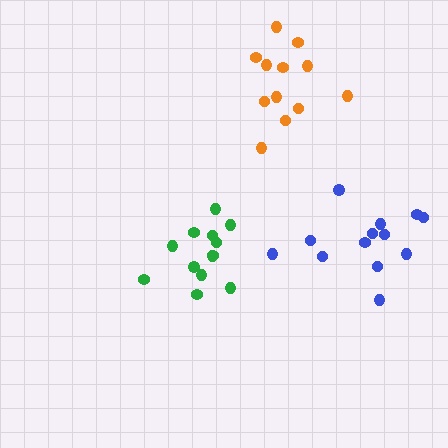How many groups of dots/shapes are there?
There are 3 groups.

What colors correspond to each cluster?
The clusters are colored: green, orange, blue.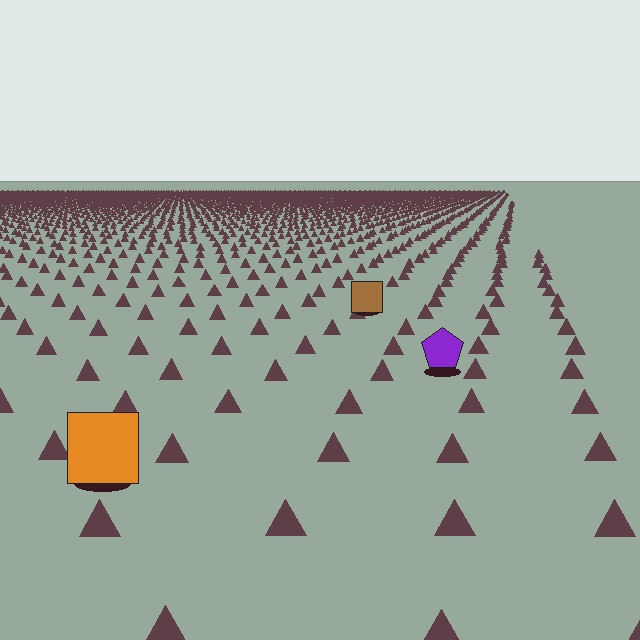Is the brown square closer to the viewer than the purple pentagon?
No. The purple pentagon is closer — you can tell from the texture gradient: the ground texture is coarser near it.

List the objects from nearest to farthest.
From nearest to farthest: the orange square, the purple pentagon, the brown square.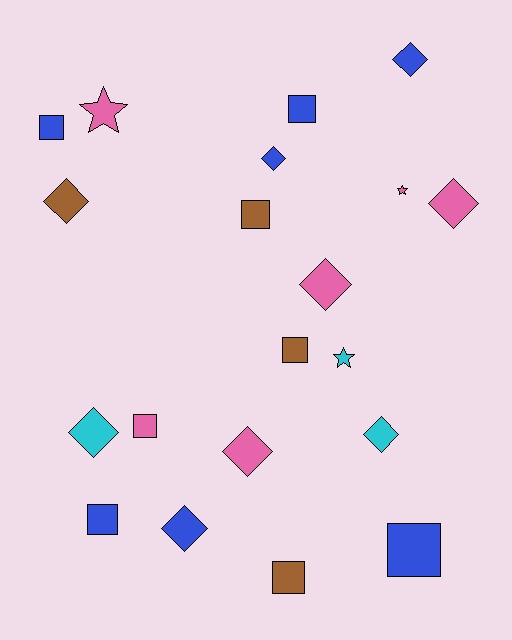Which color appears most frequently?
Blue, with 7 objects.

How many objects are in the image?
There are 20 objects.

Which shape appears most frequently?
Diamond, with 9 objects.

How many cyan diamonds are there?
There are 2 cyan diamonds.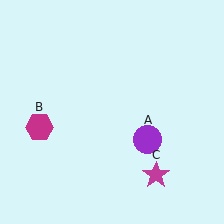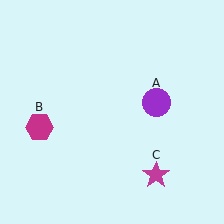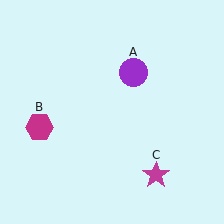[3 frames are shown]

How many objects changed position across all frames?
1 object changed position: purple circle (object A).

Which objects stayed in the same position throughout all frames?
Magenta hexagon (object B) and magenta star (object C) remained stationary.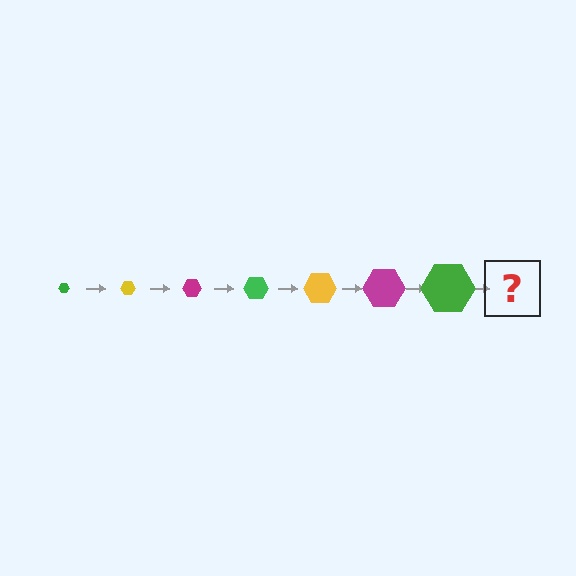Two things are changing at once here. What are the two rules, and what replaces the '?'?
The two rules are that the hexagon grows larger each step and the color cycles through green, yellow, and magenta. The '?' should be a yellow hexagon, larger than the previous one.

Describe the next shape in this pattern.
It should be a yellow hexagon, larger than the previous one.